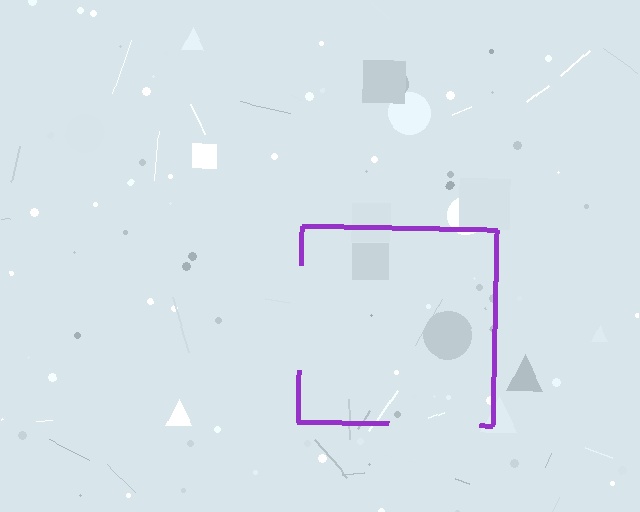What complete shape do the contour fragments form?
The contour fragments form a square.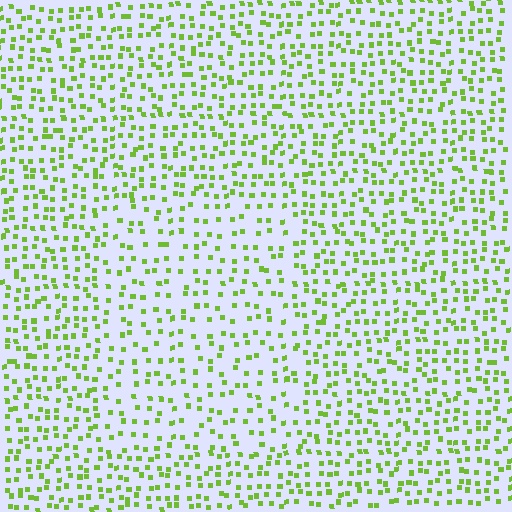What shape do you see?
I see a rectangle.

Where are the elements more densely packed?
The elements are more densely packed outside the rectangle boundary.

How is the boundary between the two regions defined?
The boundary is defined by a change in element density (approximately 1.6x ratio). All elements are the same color, size, and shape.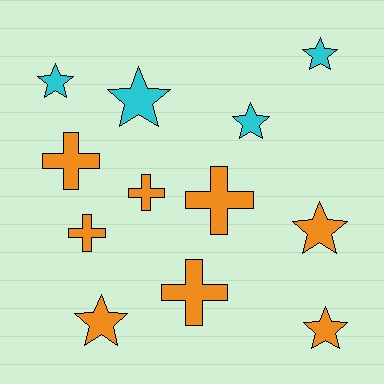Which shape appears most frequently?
Star, with 7 objects.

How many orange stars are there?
There are 3 orange stars.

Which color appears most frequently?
Orange, with 8 objects.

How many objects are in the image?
There are 12 objects.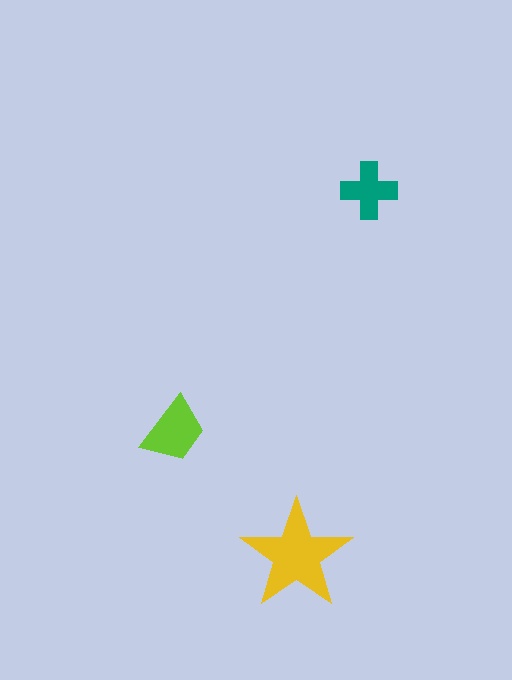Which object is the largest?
The yellow star.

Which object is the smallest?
The teal cross.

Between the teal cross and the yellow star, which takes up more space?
The yellow star.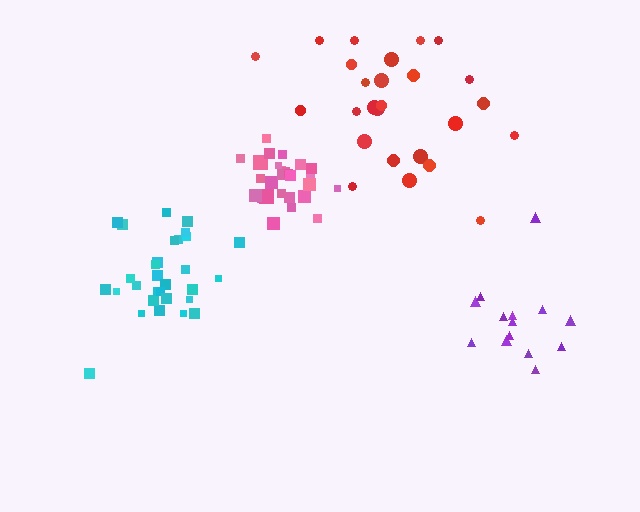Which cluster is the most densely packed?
Pink.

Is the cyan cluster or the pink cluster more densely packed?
Pink.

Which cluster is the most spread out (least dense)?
Red.